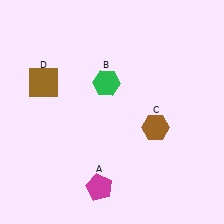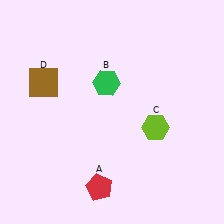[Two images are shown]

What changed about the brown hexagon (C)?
In Image 1, C is brown. In Image 2, it changed to lime.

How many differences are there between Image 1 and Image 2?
There are 2 differences between the two images.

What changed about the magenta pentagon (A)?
In Image 1, A is magenta. In Image 2, it changed to red.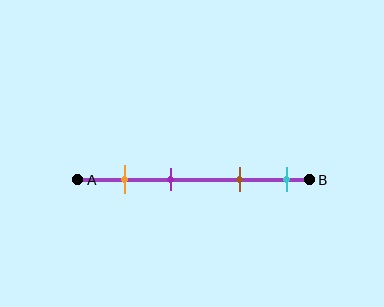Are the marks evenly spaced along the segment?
No, the marks are not evenly spaced.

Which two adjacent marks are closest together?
The orange and purple marks are the closest adjacent pair.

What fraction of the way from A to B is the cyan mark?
The cyan mark is approximately 90% (0.9) of the way from A to B.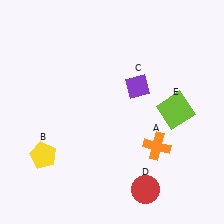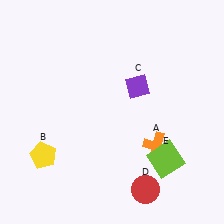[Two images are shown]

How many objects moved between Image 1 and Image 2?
1 object moved between the two images.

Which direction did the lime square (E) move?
The lime square (E) moved down.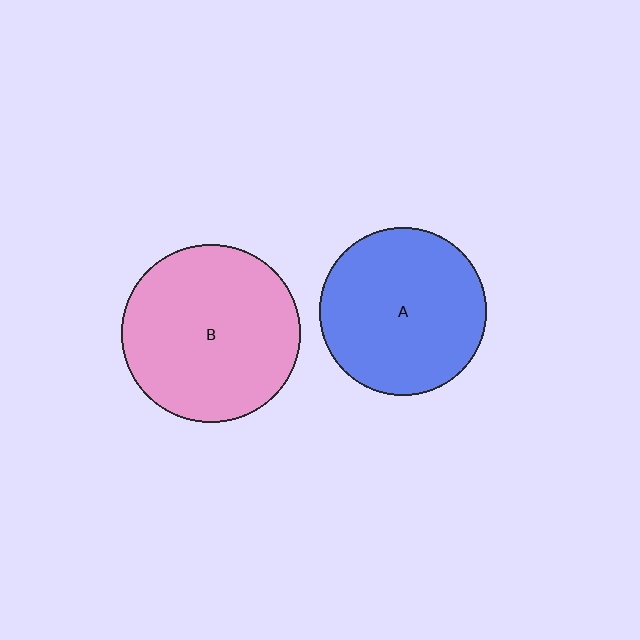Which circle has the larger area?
Circle B (pink).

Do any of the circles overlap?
No, none of the circles overlap.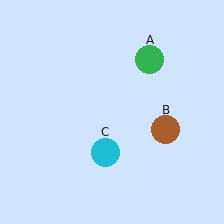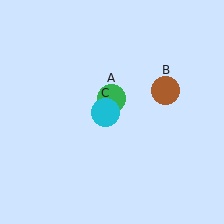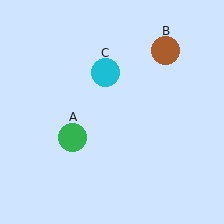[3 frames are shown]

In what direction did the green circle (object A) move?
The green circle (object A) moved down and to the left.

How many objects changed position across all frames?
3 objects changed position: green circle (object A), brown circle (object B), cyan circle (object C).